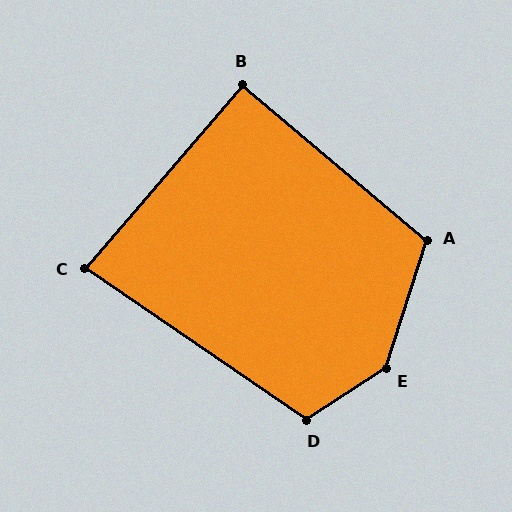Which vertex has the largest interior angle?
E, at approximately 141 degrees.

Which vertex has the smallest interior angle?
C, at approximately 84 degrees.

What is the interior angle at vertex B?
Approximately 91 degrees (approximately right).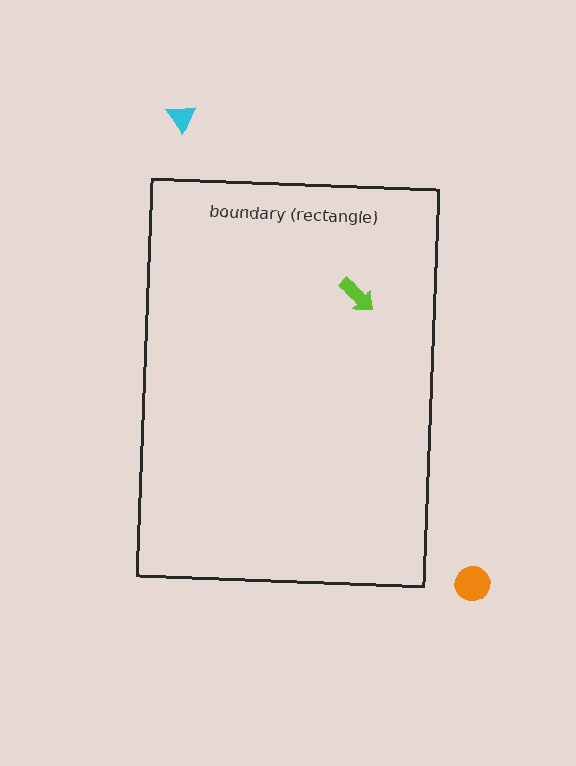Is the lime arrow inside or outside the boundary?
Inside.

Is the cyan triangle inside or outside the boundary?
Outside.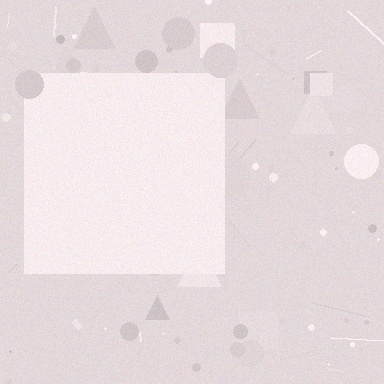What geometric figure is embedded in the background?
A square is embedded in the background.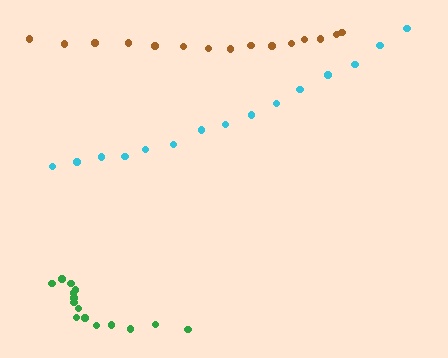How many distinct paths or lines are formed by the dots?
There are 3 distinct paths.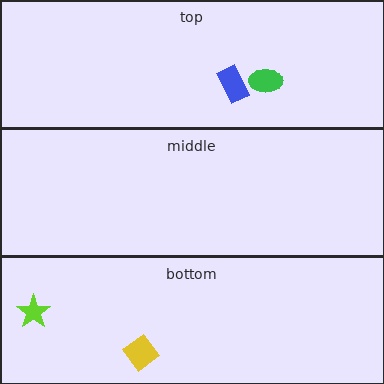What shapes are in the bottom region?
The yellow diamond, the lime star.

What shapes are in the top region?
The green ellipse, the blue rectangle.